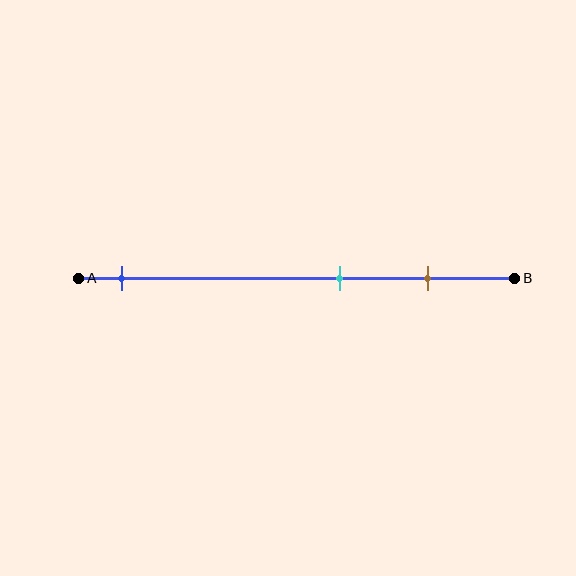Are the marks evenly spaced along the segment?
No, the marks are not evenly spaced.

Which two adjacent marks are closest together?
The cyan and brown marks are the closest adjacent pair.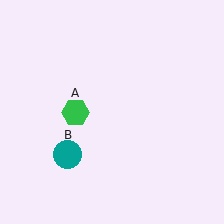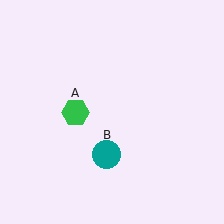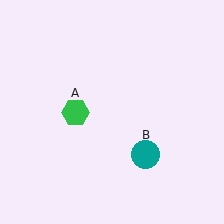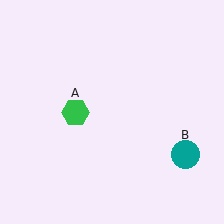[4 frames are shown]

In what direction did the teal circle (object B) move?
The teal circle (object B) moved right.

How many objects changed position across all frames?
1 object changed position: teal circle (object B).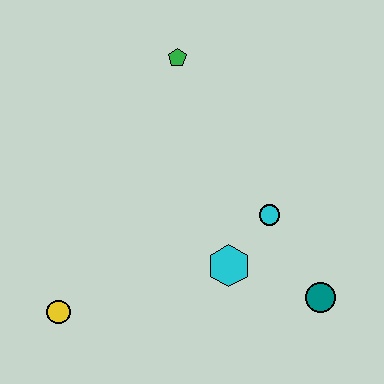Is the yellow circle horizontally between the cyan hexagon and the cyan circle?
No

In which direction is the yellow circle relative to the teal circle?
The yellow circle is to the left of the teal circle.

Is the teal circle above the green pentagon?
No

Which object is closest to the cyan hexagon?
The cyan circle is closest to the cyan hexagon.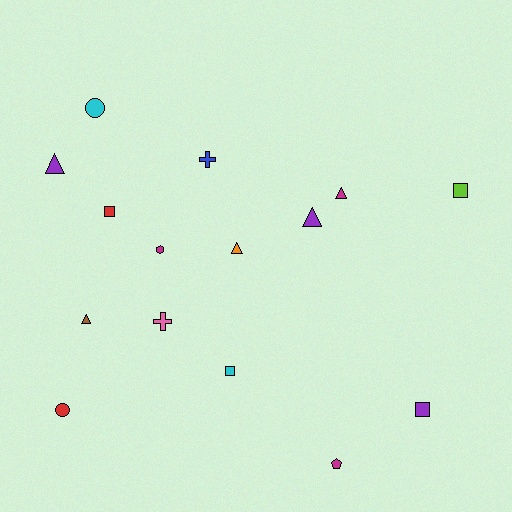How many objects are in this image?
There are 15 objects.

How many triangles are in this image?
There are 5 triangles.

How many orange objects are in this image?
There is 1 orange object.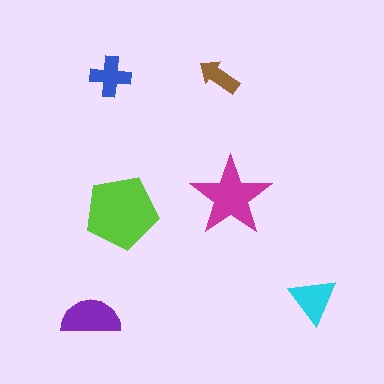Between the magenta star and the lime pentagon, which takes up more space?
The lime pentagon.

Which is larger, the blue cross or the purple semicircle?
The purple semicircle.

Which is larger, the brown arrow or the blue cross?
The blue cross.